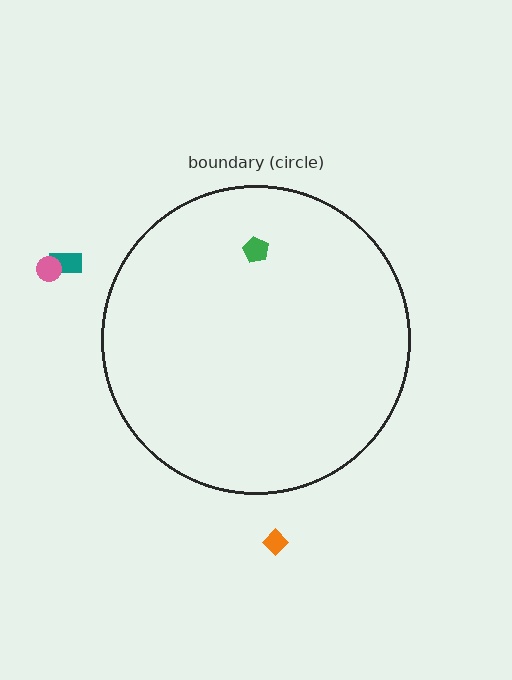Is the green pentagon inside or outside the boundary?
Inside.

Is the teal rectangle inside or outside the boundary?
Outside.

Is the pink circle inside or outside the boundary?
Outside.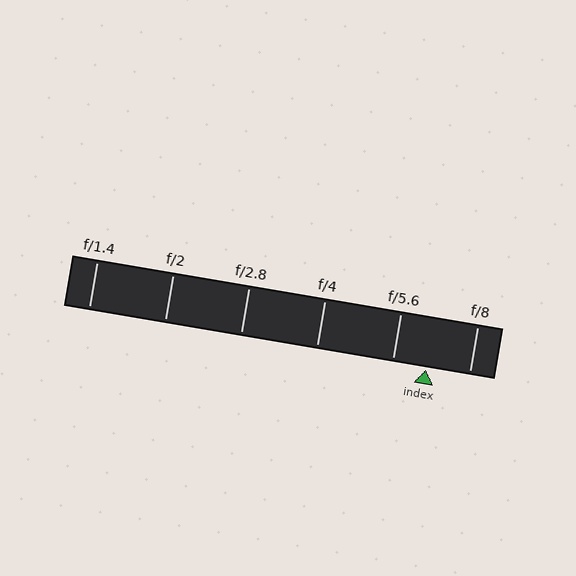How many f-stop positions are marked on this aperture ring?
There are 6 f-stop positions marked.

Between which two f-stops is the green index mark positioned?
The index mark is between f/5.6 and f/8.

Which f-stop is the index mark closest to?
The index mark is closest to f/5.6.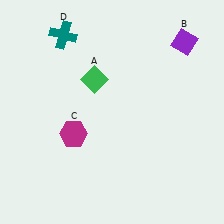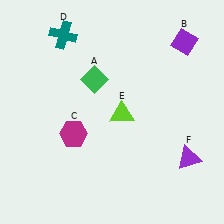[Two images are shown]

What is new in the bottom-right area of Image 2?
A purple triangle (F) was added in the bottom-right area of Image 2.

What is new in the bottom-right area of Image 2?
A lime triangle (E) was added in the bottom-right area of Image 2.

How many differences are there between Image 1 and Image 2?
There are 2 differences between the two images.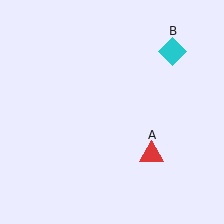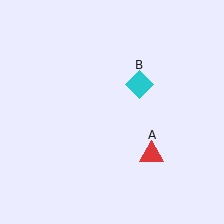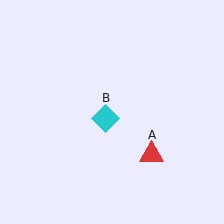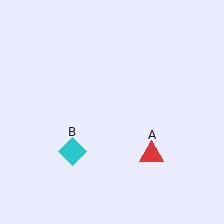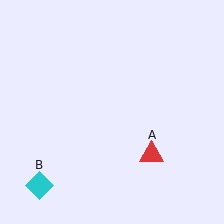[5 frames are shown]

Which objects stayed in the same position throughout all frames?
Red triangle (object A) remained stationary.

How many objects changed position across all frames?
1 object changed position: cyan diamond (object B).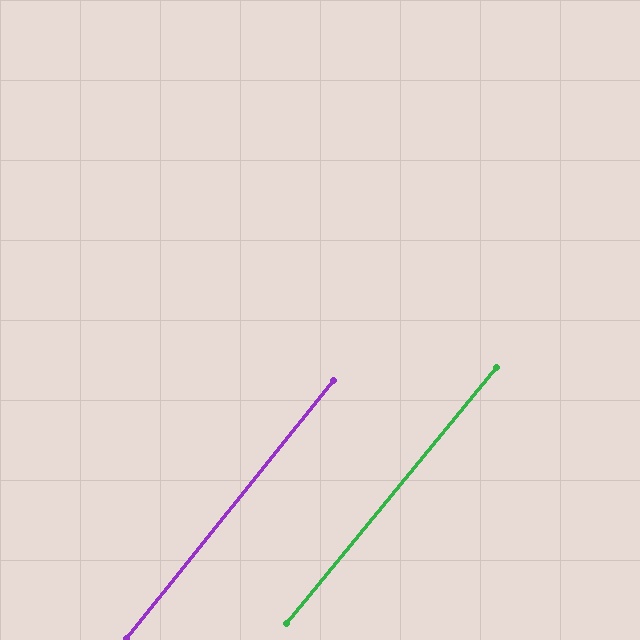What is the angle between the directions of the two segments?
Approximately 1 degree.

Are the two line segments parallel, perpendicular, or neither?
Parallel — their directions differ by only 0.8°.